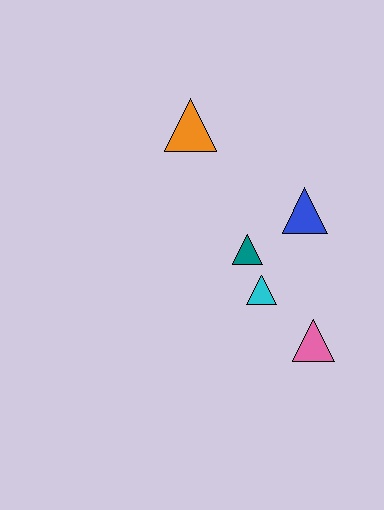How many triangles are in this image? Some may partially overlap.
There are 5 triangles.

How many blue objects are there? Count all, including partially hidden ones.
There is 1 blue object.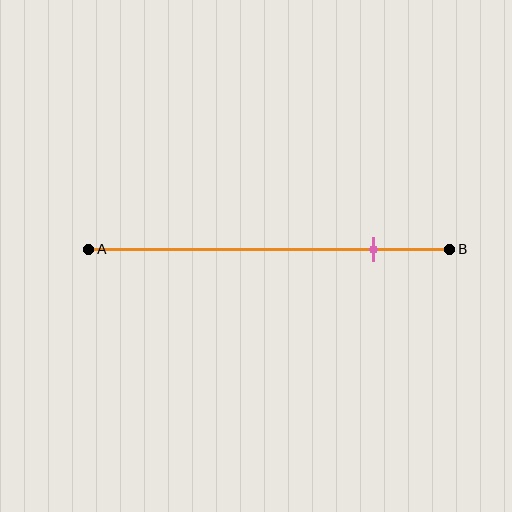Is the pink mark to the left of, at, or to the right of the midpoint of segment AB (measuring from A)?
The pink mark is to the right of the midpoint of segment AB.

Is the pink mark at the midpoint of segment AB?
No, the mark is at about 80% from A, not at the 50% midpoint.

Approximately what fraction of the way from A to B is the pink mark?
The pink mark is approximately 80% of the way from A to B.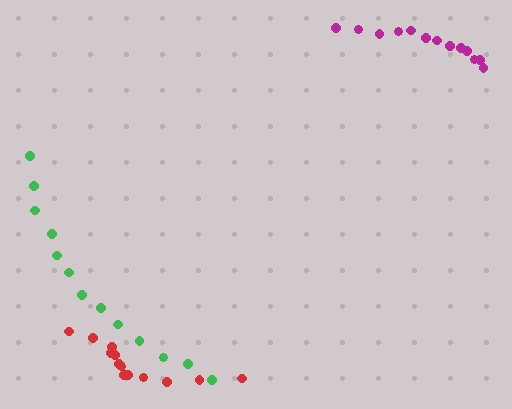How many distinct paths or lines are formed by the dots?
There are 3 distinct paths.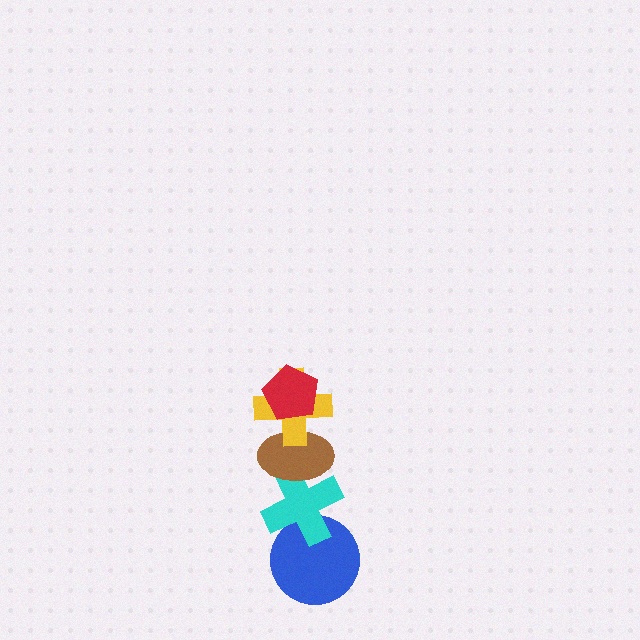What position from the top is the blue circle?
The blue circle is 5th from the top.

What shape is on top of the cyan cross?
The brown ellipse is on top of the cyan cross.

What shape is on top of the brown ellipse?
The yellow cross is on top of the brown ellipse.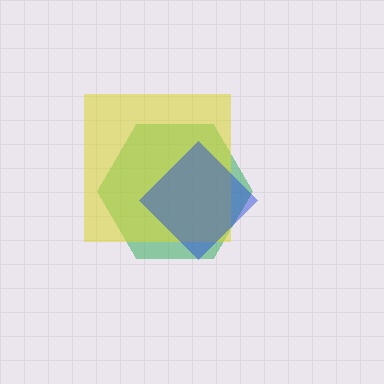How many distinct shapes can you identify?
There are 3 distinct shapes: a green hexagon, a yellow square, a blue diamond.